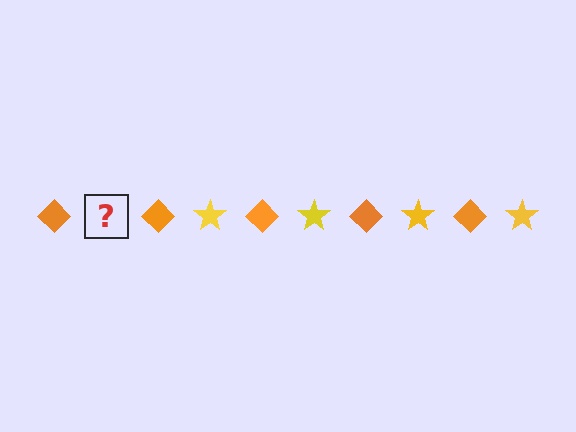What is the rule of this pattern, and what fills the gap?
The rule is that the pattern alternates between orange diamond and yellow star. The gap should be filled with a yellow star.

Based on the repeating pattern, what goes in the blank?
The blank should be a yellow star.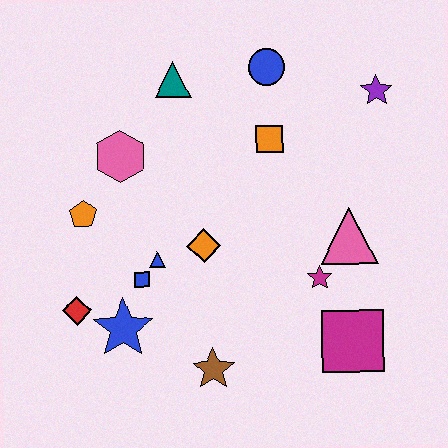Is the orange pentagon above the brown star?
Yes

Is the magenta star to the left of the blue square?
No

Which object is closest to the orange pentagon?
The pink hexagon is closest to the orange pentagon.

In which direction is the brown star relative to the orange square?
The brown star is below the orange square.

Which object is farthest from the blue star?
The purple star is farthest from the blue star.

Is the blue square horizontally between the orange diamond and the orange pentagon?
Yes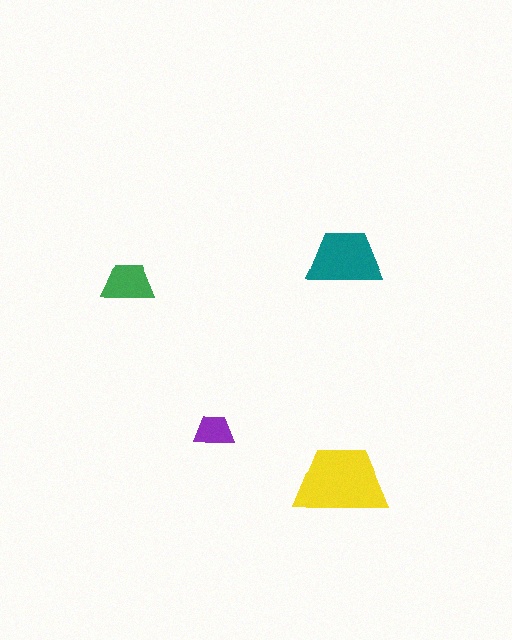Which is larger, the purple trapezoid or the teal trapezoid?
The teal one.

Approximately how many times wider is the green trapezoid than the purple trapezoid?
About 1.5 times wider.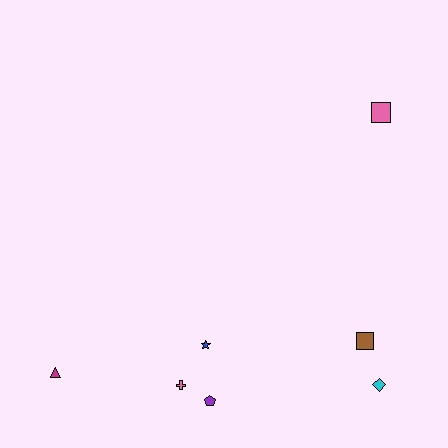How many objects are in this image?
There are 7 objects.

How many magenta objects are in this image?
There is 1 magenta object.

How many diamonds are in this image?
There is 1 diamond.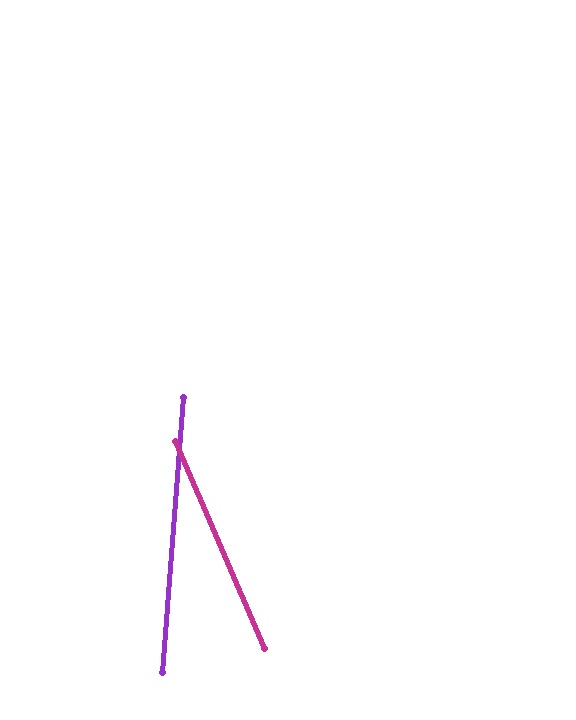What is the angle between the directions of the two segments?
Approximately 28 degrees.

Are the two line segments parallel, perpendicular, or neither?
Neither parallel nor perpendicular — they differ by about 28°.